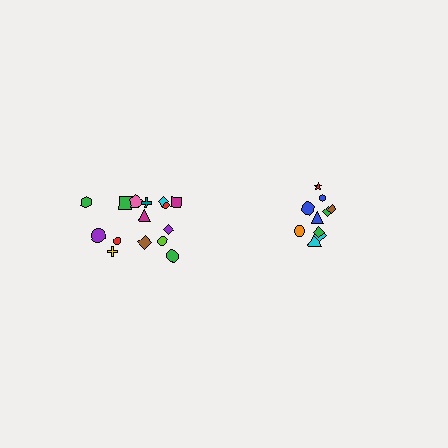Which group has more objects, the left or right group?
The left group.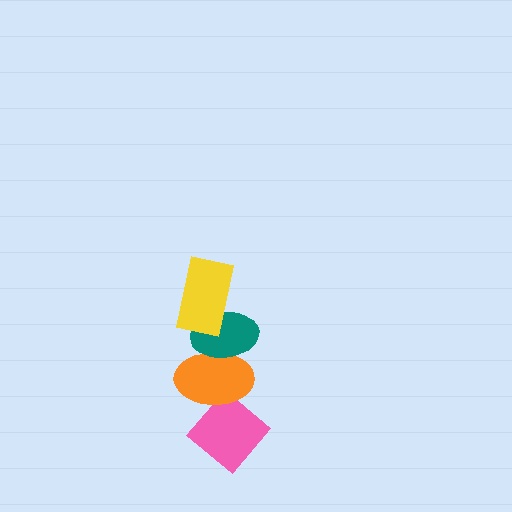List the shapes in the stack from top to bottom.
From top to bottom: the yellow rectangle, the teal ellipse, the orange ellipse, the pink diamond.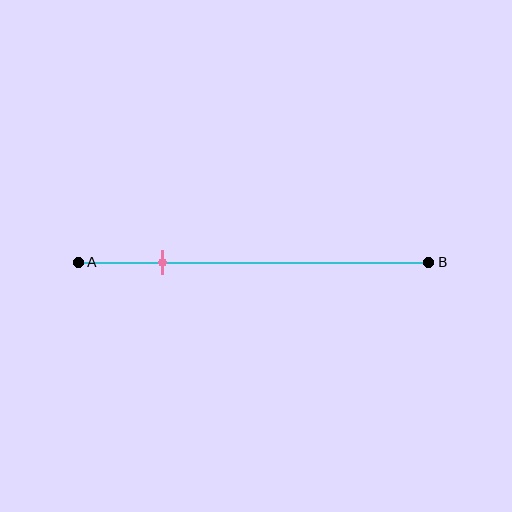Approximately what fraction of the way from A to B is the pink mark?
The pink mark is approximately 25% of the way from A to B.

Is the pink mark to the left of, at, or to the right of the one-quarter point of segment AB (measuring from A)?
The pink mark is approximately at the one-quarter point of segment AB.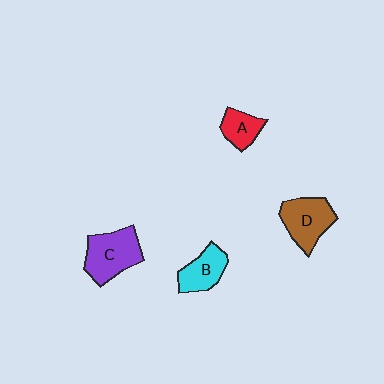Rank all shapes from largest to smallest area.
From largest to smallest: C (purple), D (brown), B (cyan), A (red).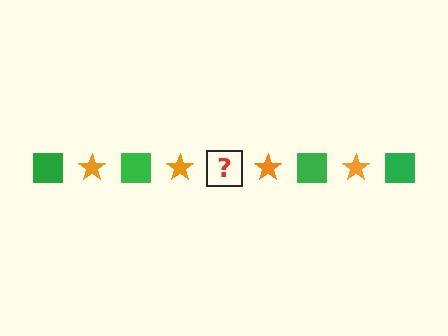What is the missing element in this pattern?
The missing element is a green square.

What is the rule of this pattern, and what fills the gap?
The rule is that the pattern alternates between green square and orange star. The gap should be filled with a green square.